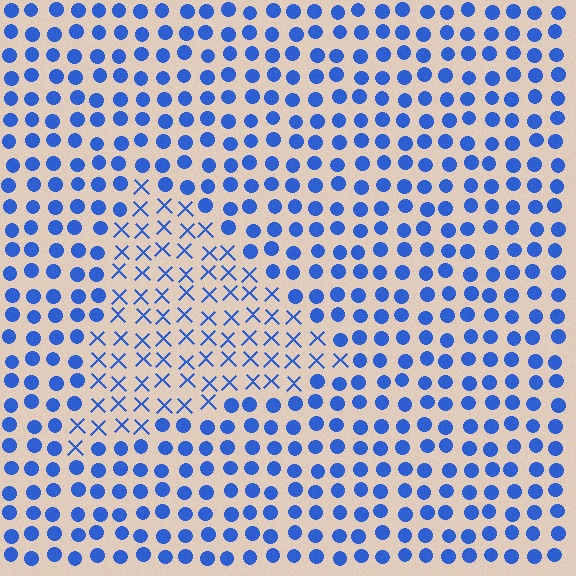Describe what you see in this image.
The image is filled with small blue elements arranged in a uniform grid. A triangle-shaped region contains X marks, while the surrounding area contains circles. The boundary is defined purely by the change in element shape.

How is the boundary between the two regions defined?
The boundary is defined by a change in element shape: X marks inside vs. circles outside. All elements share the same color and spacing.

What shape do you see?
I see a triangle.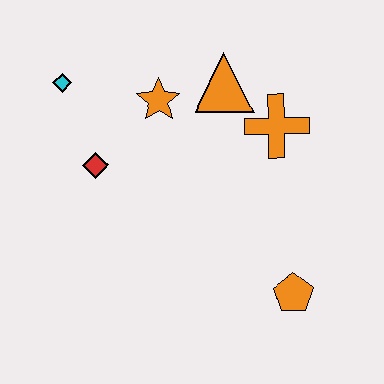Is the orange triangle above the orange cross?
Yes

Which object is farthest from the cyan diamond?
The orange pentagon is farthest from the cyan diamond.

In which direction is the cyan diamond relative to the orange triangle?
The cyan diamond is to the left of the orange triangle.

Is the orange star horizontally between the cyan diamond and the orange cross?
Yes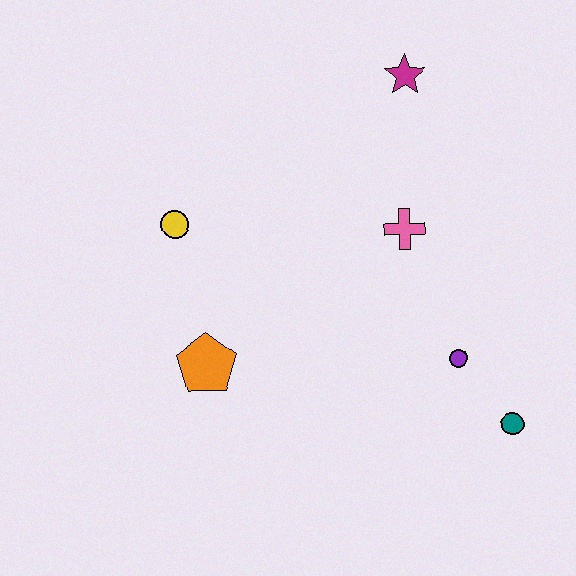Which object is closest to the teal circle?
The purple circle is closest to the teal circle.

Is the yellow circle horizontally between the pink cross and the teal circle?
No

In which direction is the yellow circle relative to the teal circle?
The yellow circle is to the left of the teal circle.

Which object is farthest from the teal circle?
The yellow circle is farthest from the teal circle.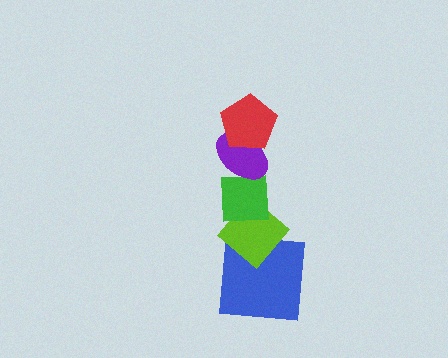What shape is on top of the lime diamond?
The green square is on top of the lime diamond.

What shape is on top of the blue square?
The lime diamond is on top of the blue square.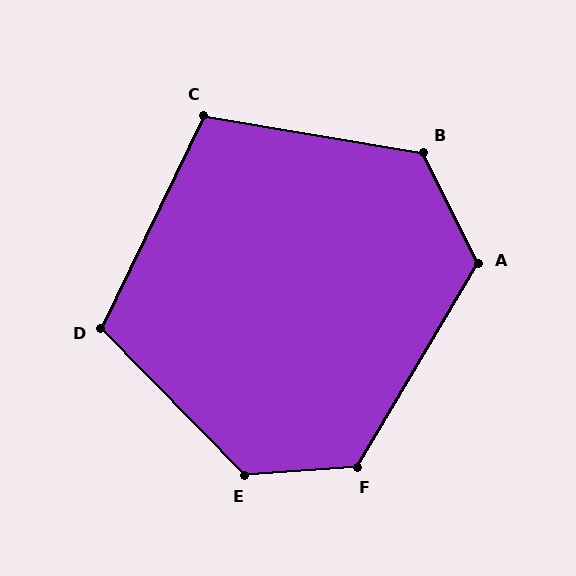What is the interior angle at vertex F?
Approximately 125 degrees (obtuse).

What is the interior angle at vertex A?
Approximately 123 degrees (obtuse).